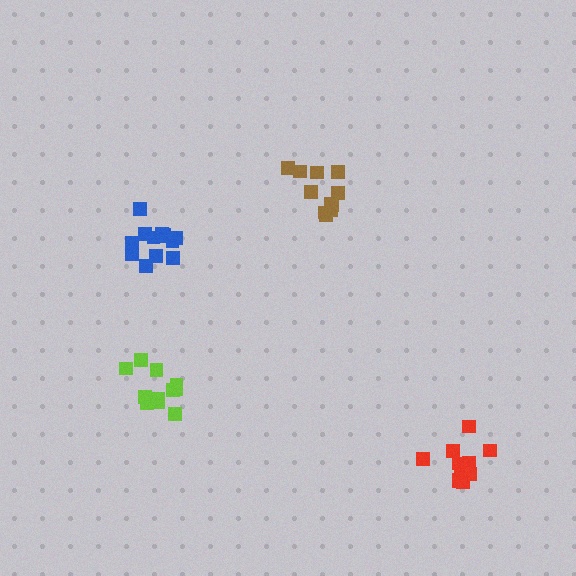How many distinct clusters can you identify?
There are 4 distinct clusters.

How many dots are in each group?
Group 1: 14 dots, Group 2: 12 dots, Group 3: 13 dots, Group 4: 11 dots (50 total).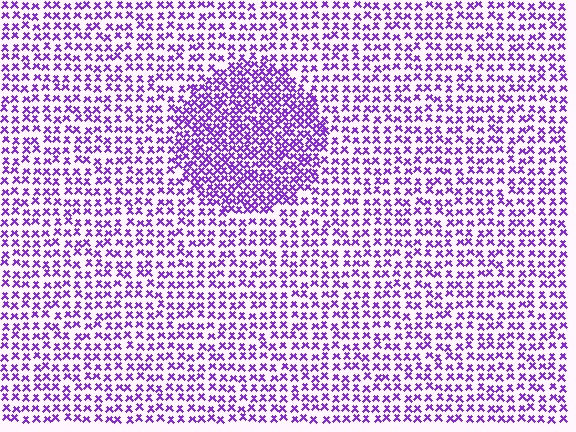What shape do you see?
I see a circle.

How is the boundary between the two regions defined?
The boundary is defined by a change in element density (approximately 1.8x ratio). All elements are the same color, size, and shape.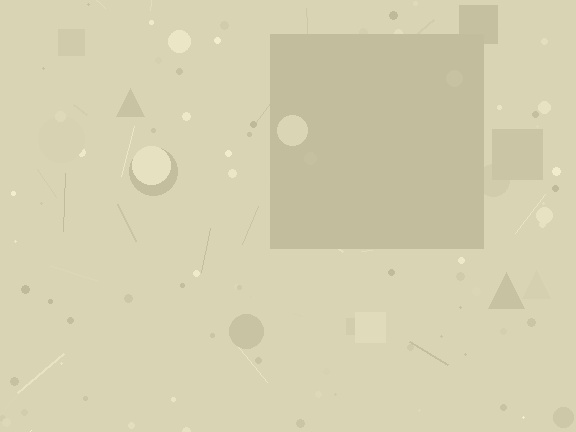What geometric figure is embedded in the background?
A square is embedded in the background.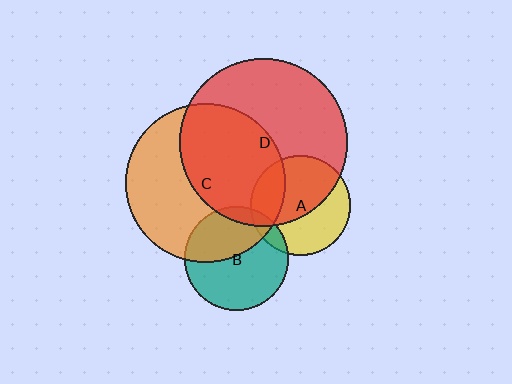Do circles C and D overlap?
Yes.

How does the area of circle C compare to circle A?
Approximately 2.6 times.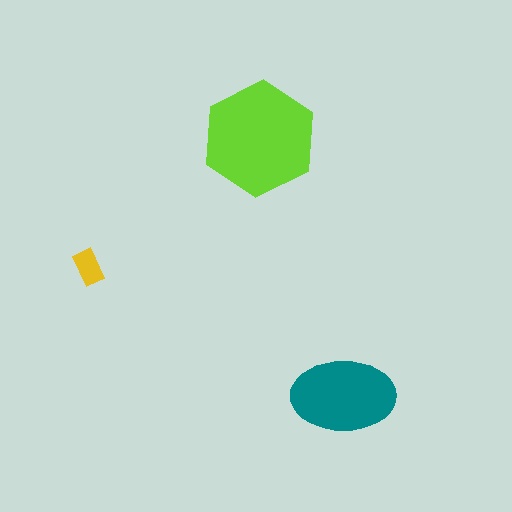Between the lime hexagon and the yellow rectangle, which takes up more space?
The lime hexagon.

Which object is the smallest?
The yellow rectangle.